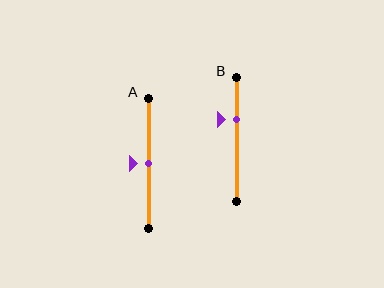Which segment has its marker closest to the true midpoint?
Segment A has its marker closest to the true midpoint.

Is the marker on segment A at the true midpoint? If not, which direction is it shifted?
Yes, the marker on segment A is at the true midpoint.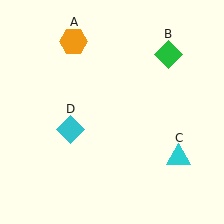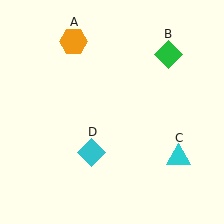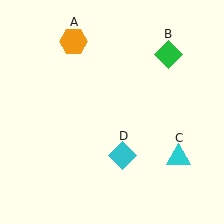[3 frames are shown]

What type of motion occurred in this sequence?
The cyan diamond (object D) rotated counterclockwise around the center of the scene.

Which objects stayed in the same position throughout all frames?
Orange hexagon (object A) and green diamond (object B) and cyan triangle (object C) remained stationary.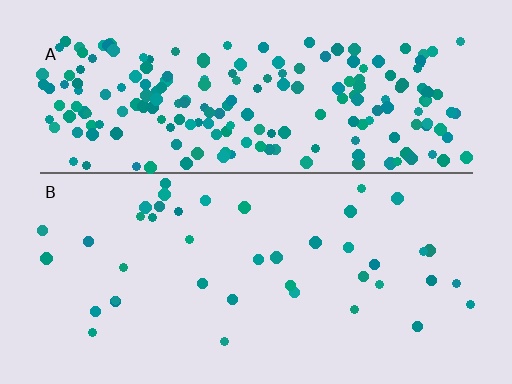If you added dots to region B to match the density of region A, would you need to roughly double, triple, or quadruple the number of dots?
Approximately quadruple.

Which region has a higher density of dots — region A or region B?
A (the top).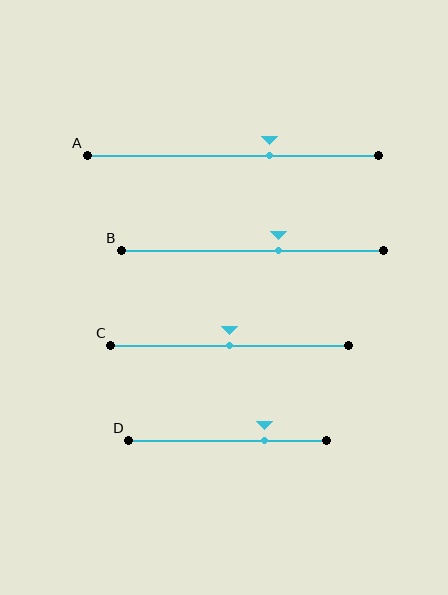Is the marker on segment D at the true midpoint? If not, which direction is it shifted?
No, the marker on segment D is shifted to the right by about 19% of the segment length.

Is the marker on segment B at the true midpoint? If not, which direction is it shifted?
No, the marker on segment B is shifted to the right by about 10% of the segment length.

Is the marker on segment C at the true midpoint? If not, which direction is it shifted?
Yes, the marker on segment C is at the true midpoint.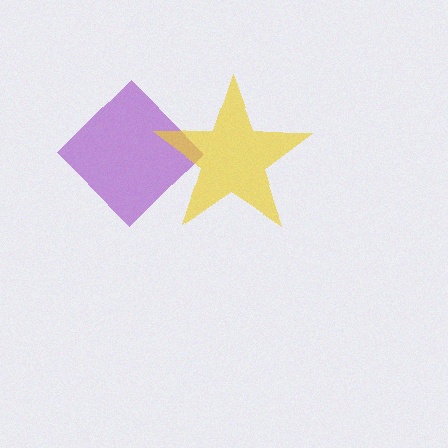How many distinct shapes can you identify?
There are 2 distinct shapes: a purple diamond, a yellow star.